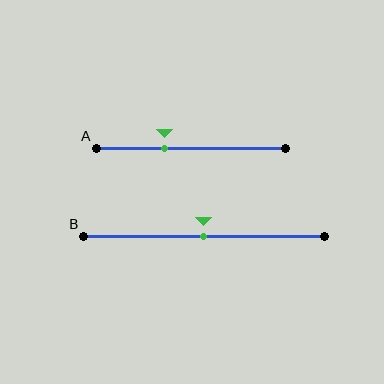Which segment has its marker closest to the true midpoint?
Segment B has its marker closest to the true midpoint.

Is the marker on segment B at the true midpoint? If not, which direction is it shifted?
Yes, the marker on segment B is at the true midpoint.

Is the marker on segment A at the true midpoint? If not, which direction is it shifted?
No, the marker on segment A is shifted to the left by about 14% of the segment length.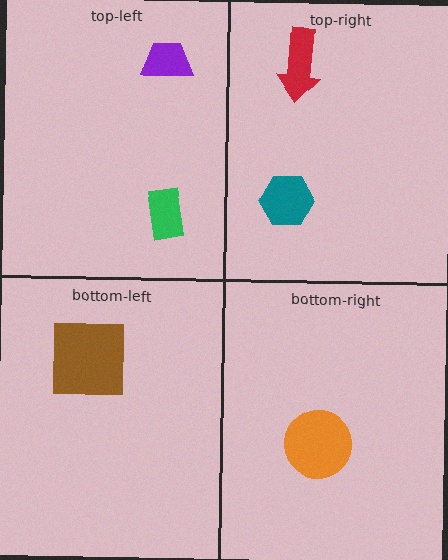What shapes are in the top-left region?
The purple trapezoid, the green rectangle.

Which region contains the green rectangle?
The top-left region.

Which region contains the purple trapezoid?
The top-left region.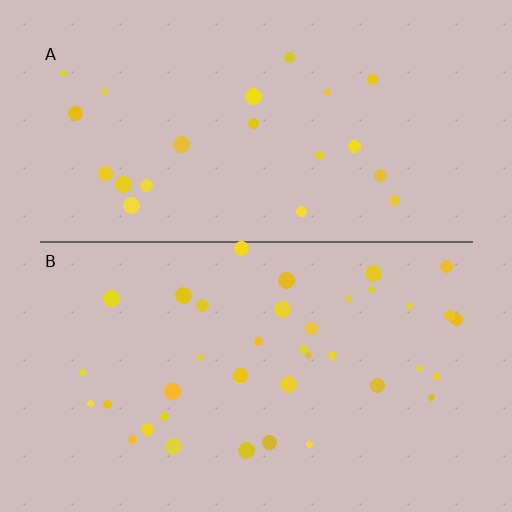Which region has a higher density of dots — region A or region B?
B (the bottom).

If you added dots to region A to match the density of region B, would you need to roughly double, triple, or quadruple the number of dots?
Approximately double.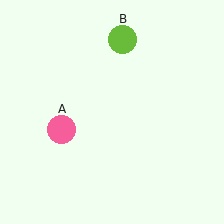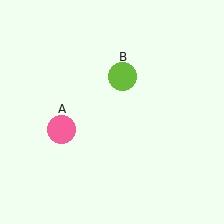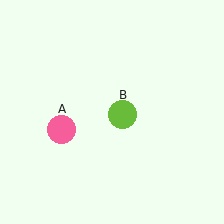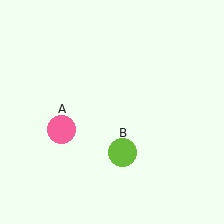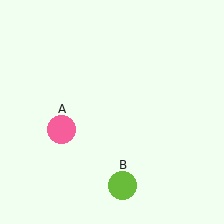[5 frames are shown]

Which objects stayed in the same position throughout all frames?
Pink circle (object A) remained stationary.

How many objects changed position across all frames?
1 object changed position: lime circle (object B).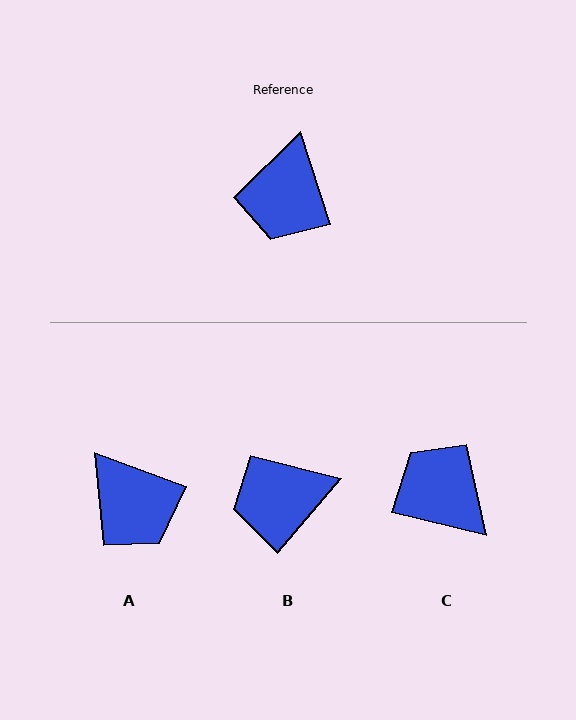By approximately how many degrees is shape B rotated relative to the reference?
Approximately 58 degrees clockwise.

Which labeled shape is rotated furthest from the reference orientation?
C, about 122 degrees away.